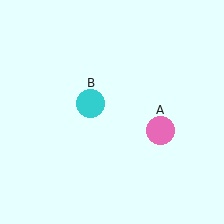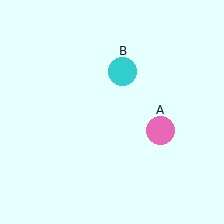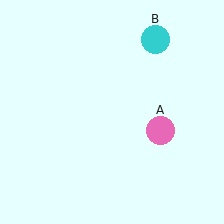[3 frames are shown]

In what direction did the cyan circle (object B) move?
The cyan circle (object B) moved up and to the right.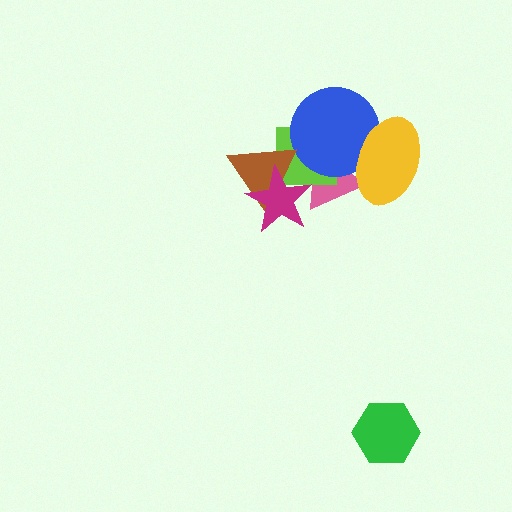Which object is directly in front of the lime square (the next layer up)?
The blue circle is directly in front of the lime square.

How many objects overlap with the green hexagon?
0 objects overlap with the green hexagon.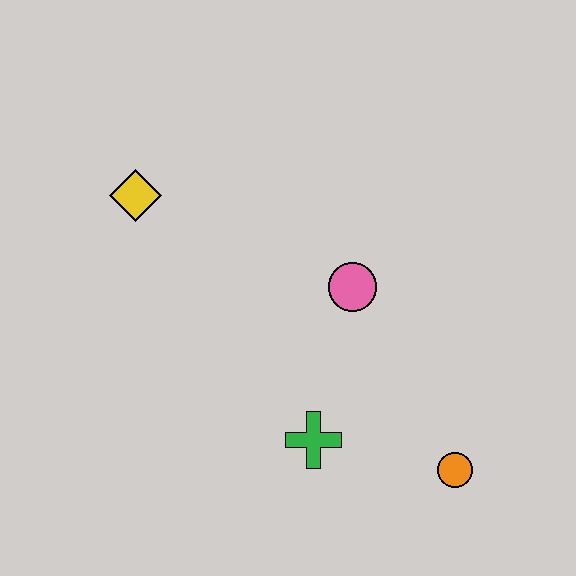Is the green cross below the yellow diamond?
Yes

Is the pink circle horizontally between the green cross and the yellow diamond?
No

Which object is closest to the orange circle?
The green cross is closest to the orange circle.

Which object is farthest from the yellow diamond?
The orange circle is farthest from the yellow diamond.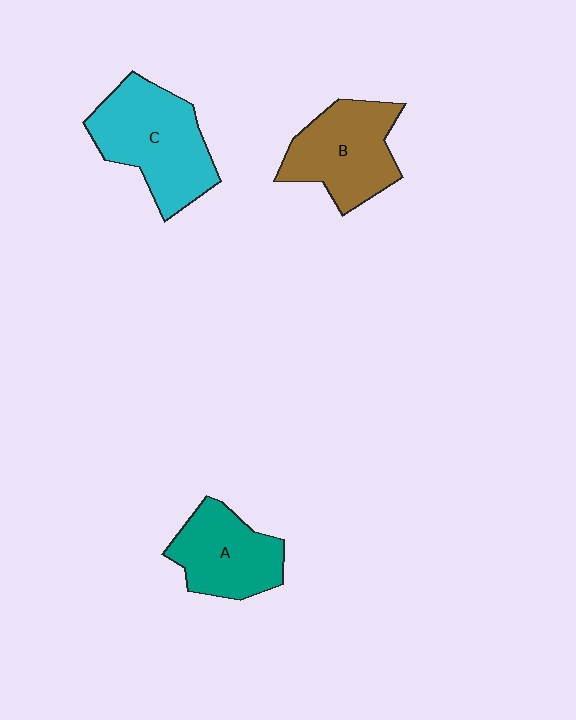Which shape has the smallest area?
Shape A (teal).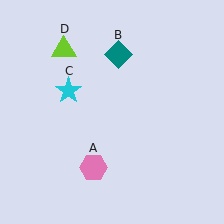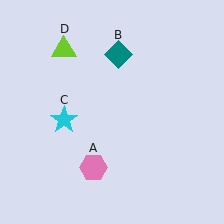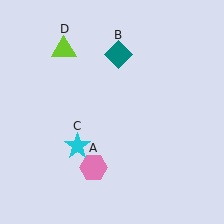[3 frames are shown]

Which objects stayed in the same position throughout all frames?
Pink hexagon (object A) and teal diamond (object B) and lime triangle (object D) remained stationary.